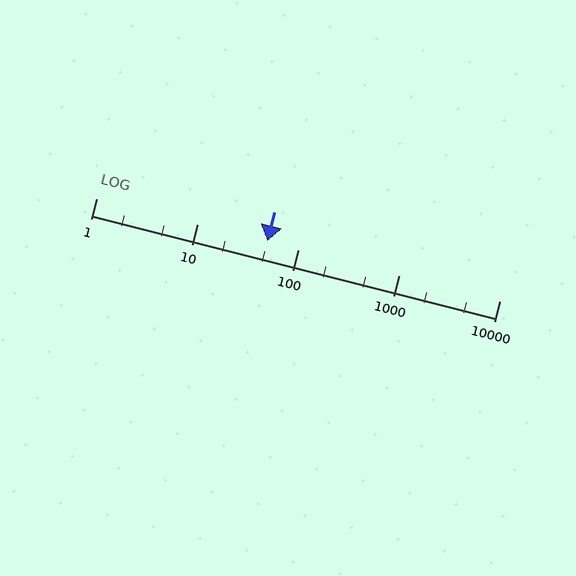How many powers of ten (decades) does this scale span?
The scale spans 4 decades, from 1 to 10000.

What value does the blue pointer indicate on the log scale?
The pointer indicates approximately 50.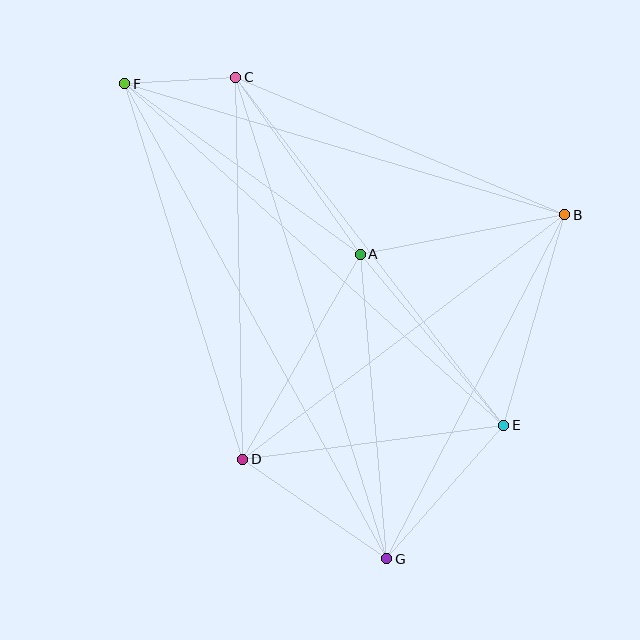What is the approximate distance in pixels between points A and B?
The distance between A and B is approximately 208 pixels.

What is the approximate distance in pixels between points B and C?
The distance between B and C is approximately 356 pixels.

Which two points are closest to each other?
Points C and F are closest to each other.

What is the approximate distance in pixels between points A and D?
The distance between A and D is approximately 236 pixels.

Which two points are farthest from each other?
Points F and G are farthest from each other.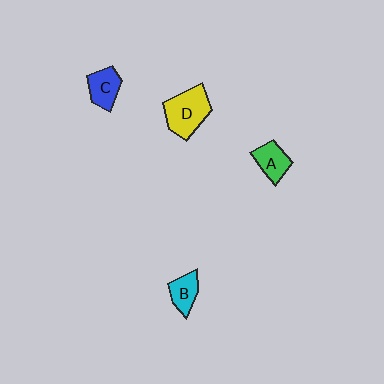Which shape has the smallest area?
Shape B (cyan).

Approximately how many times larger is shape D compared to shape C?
Approximately 1.6 times.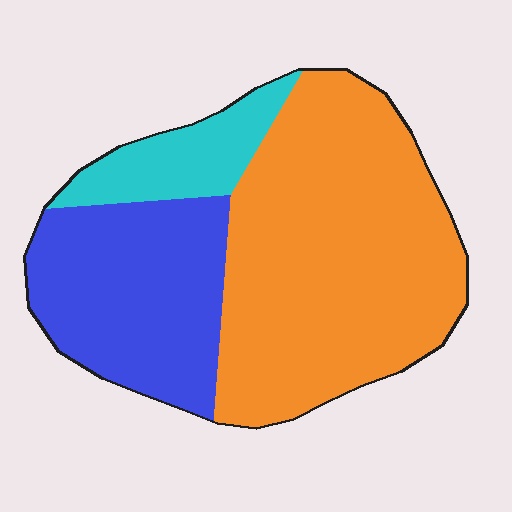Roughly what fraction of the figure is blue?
Blue covers about 30% of the figure.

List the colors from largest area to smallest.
From largest to smallest: orange, blue, cyan.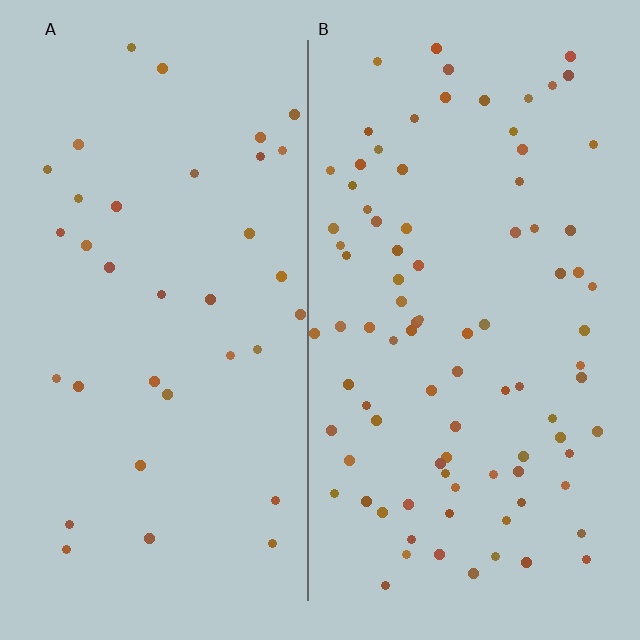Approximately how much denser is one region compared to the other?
Approximately 2.5× — region B over region A.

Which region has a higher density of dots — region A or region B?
B (the right).